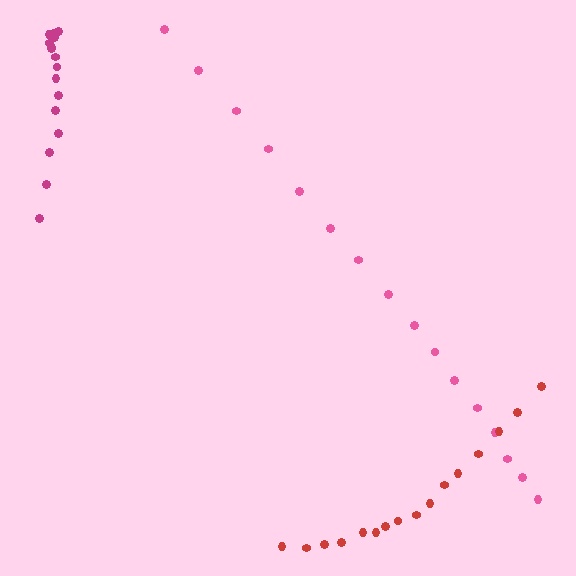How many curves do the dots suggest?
There are 3 distinct paths.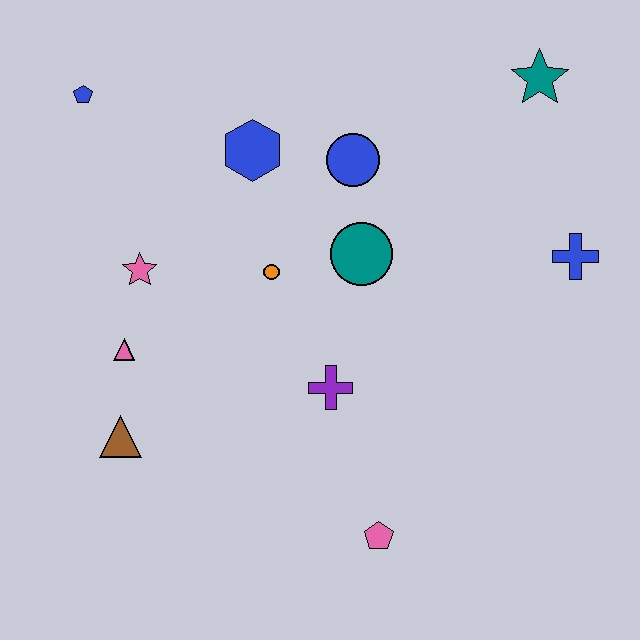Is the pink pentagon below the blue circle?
Yes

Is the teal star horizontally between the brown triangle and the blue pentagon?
No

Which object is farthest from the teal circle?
The blue pentagon is farthest from the teal circle.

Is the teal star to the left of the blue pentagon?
No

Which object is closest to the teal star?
The blue cross is closest to the teal star.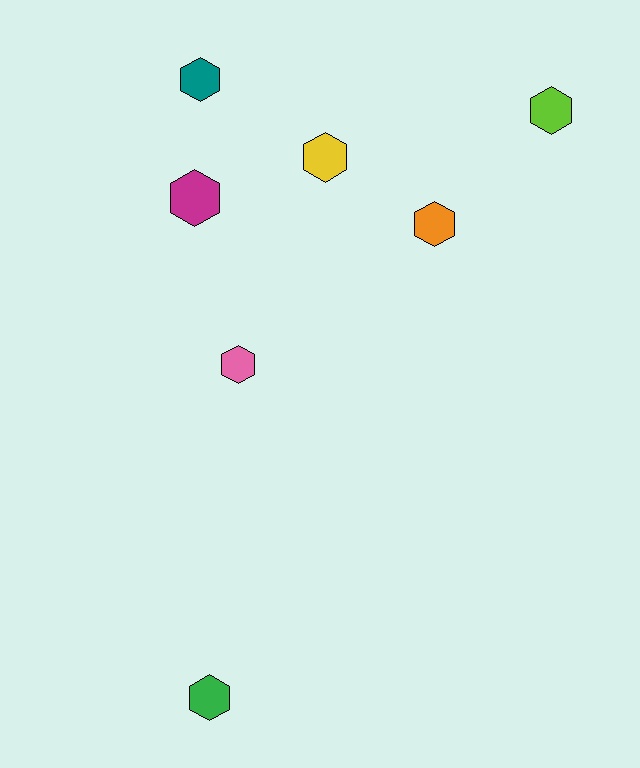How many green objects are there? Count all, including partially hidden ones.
There is 1 green object.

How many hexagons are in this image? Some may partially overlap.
There are 7 hexagons.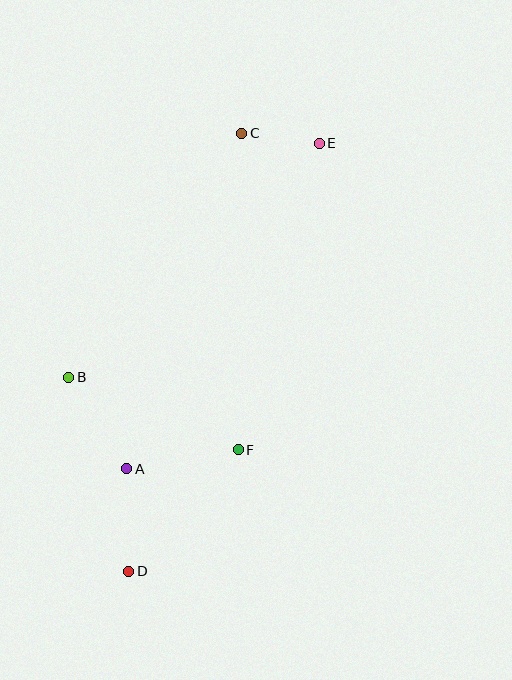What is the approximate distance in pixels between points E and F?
The distance between E and F is approximately 317 pixels.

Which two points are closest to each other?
Points C and E are closest to each other.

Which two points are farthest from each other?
Points D and E are farthest from each other.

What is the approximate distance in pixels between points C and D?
The distance between C and D is approximately 452 pixels.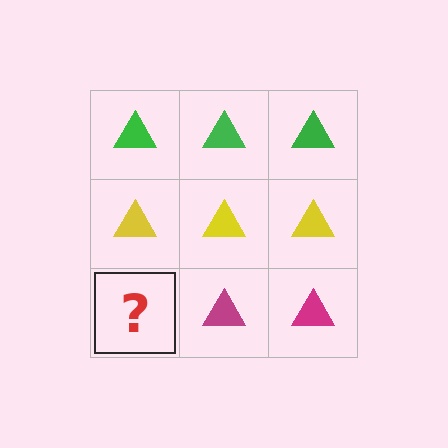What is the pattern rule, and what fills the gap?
The rule is that each row has a consistent color. The gap should be filled with a magenta triangle.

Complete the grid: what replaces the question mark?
The question mark should be replaced with a magenta triangle.